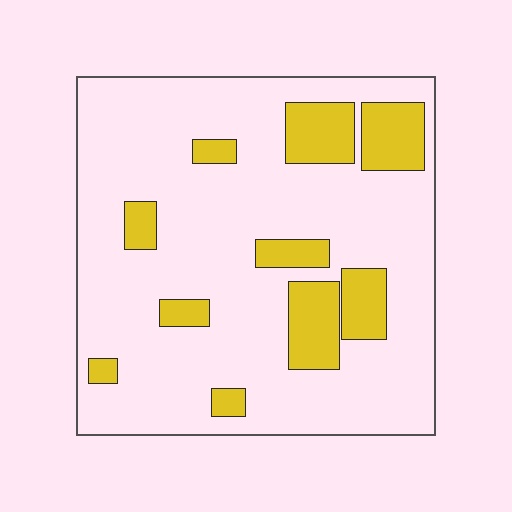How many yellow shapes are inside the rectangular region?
10.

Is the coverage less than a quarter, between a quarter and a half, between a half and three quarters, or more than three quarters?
Less than a quarter.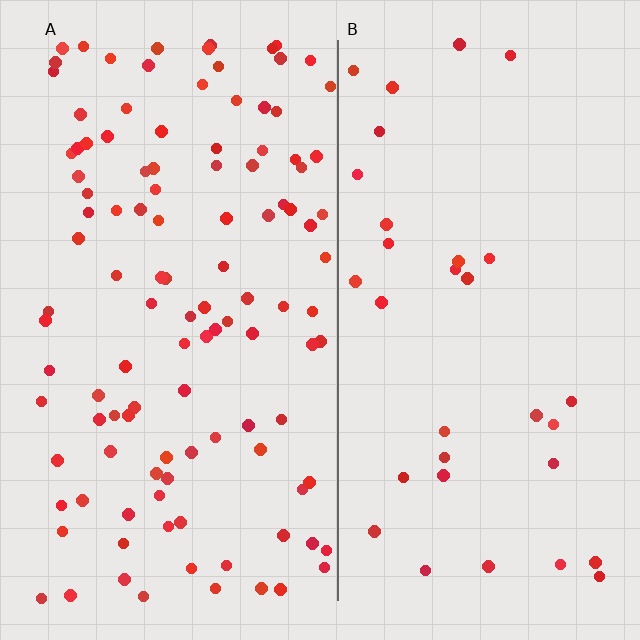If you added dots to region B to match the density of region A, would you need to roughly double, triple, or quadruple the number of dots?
Approximately triple.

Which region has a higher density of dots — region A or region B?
A (the left).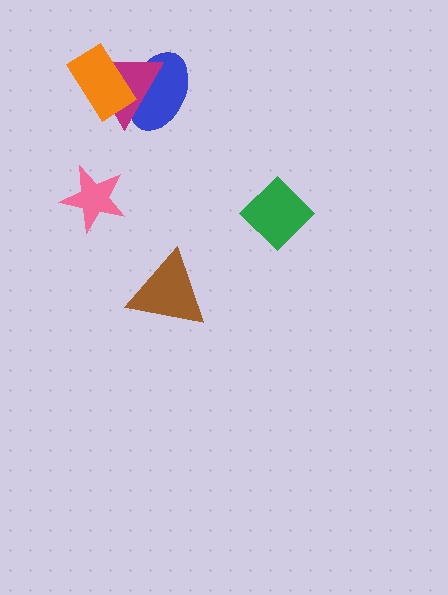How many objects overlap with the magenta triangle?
2 objects overlap with the magenta triangle.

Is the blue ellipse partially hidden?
Yes, it is partially covered by another shape.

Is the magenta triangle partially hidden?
Yes, it is partially covered by another shape.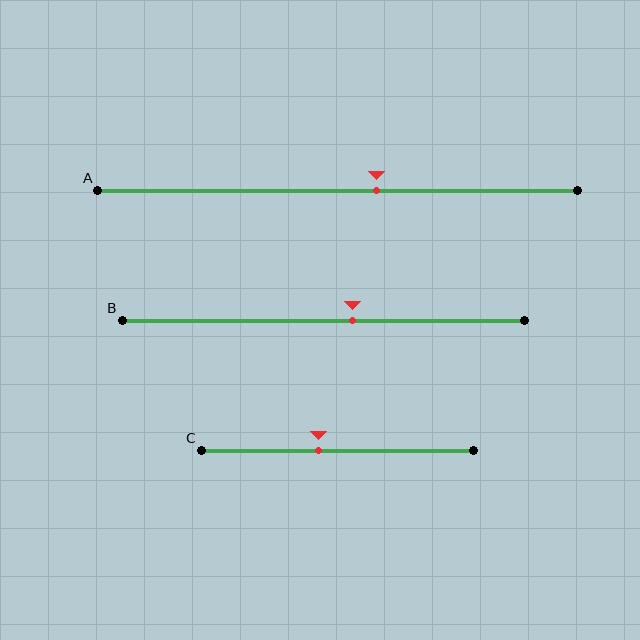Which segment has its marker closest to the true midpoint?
Segment C has its marker closest to the true midpoint.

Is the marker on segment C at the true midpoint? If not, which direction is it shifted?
No, the marker on segment C is shifted to the left by about 7% of the segment length.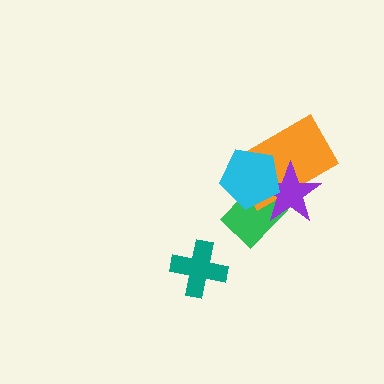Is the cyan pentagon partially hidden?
No, no other shape covers it.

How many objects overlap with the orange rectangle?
3 objects overlap with the orange rectangle.